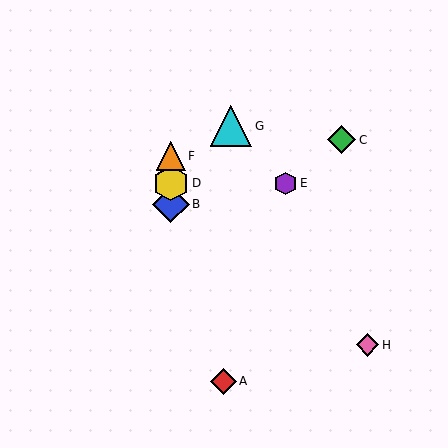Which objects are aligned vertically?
Objects B, D, F are aligned vertically.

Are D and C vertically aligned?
No, D is at x≈171 and C is at x≈342.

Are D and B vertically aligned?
Yes, both are at x≈171.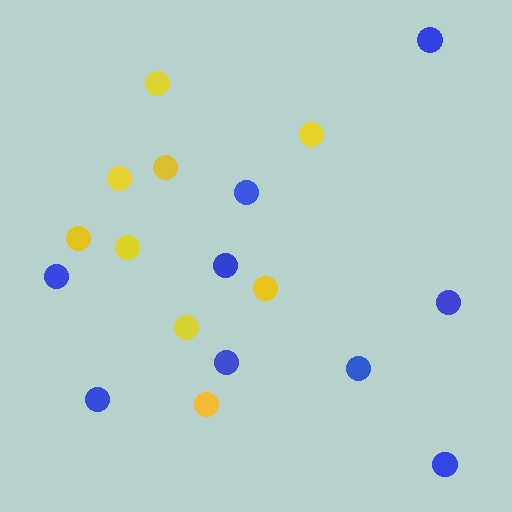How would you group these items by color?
There are 2 groups: one group of yellow circles (9) and one group of blue circles (9).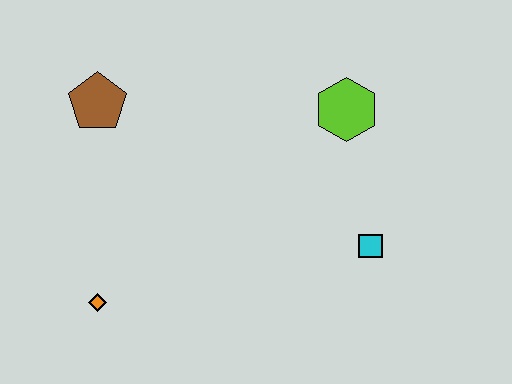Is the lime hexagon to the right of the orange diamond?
Yes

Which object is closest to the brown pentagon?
The orange diamond is closest to the brown pentagon.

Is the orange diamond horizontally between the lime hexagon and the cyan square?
No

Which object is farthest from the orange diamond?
The lime hexagon is farthest from the orange diamond.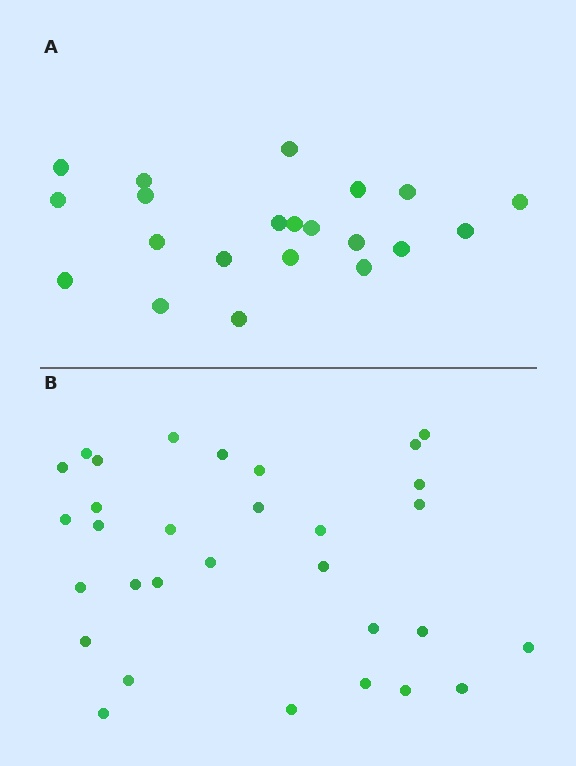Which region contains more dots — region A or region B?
Region B (the bottom region) has more dots.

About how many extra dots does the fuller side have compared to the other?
Region B has roughly 10 or so more dots than region A.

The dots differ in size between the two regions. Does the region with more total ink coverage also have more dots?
No. Region A has more total ink coverage because its dots are larger, but region B actually contains more individual dots. Total area can be misleading — the number of items is what matters here.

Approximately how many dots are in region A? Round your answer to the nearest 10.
About 20 dots. (The exact count is 21, which rounds to 20.)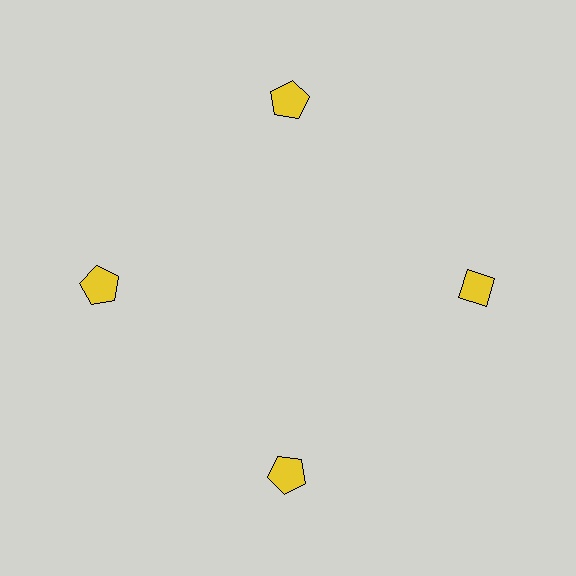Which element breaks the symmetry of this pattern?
The yellow diamond at roughly the 3 o'clock position breaks the symmetry. All other shapes are yellow pentagons.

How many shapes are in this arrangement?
There are 4 shapes arranged in a ring pattern.